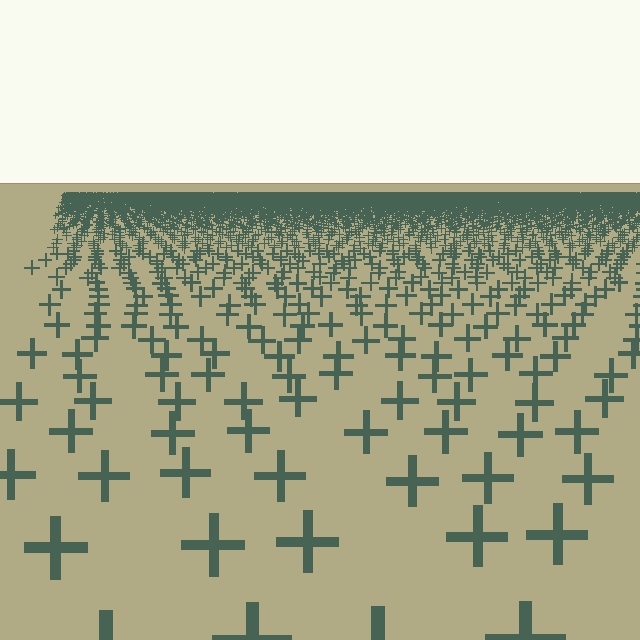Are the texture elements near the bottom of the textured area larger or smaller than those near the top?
Larger. Near the bottom, elements are closer to the viewer and appear at a bigger on-screen size.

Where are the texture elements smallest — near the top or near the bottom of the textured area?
Near the top.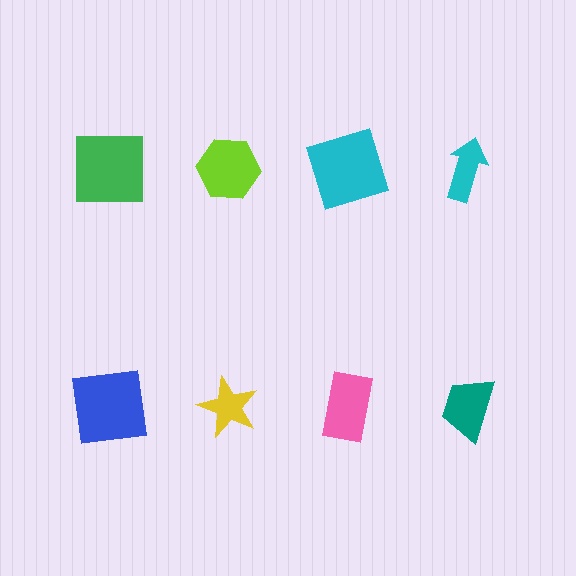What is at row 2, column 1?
A blue square.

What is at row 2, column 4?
A teal trapezoid.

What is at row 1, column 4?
A cyan arrow.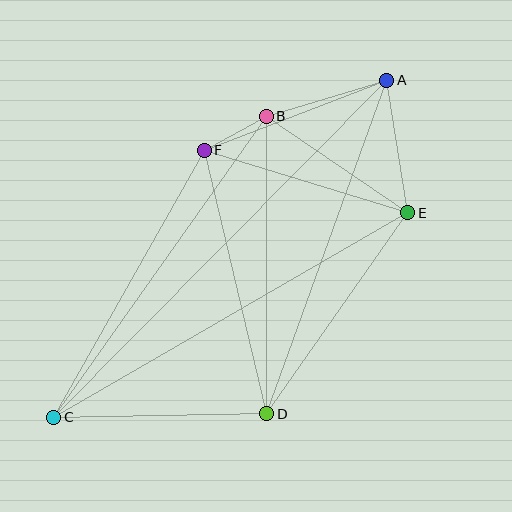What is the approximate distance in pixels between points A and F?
The distance between A and F is approximately 196 pixels.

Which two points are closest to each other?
Points B and F are closest to each other.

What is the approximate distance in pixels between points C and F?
The distance between C and F is approximately 306 pixels.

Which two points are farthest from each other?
Points A and C are farthest from each other.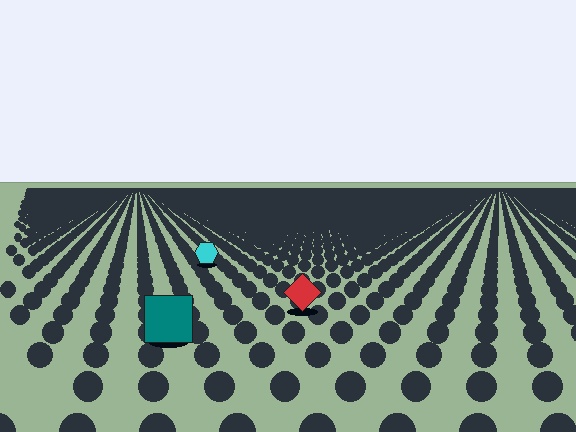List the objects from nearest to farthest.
From nearest to farthest: the teal square, the red diamond, the cyan hexagon.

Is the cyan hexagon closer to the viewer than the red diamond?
No. The red diamond is closer — you can tell from the texture gradient: the ground texture is coarser near it.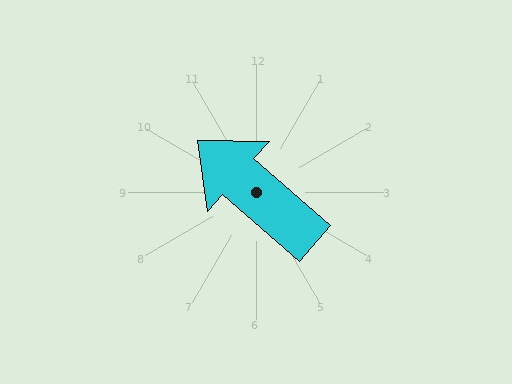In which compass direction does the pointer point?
Northwest.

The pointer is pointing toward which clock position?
Roughly 10 o'clock.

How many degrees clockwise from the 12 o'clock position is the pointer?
Approximately 311 degrees.